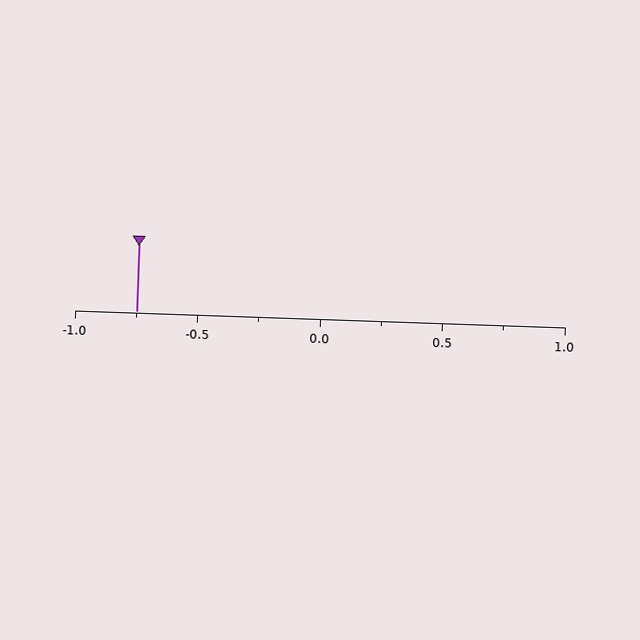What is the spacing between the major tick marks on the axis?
The major ticks are spaced 0.5 apart.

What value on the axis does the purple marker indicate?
The marker indicates approximately -0.75.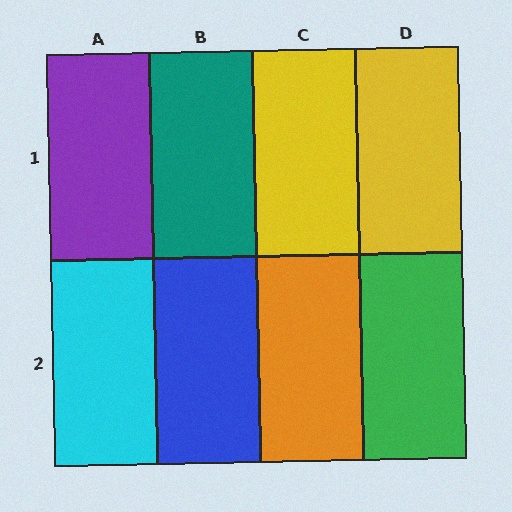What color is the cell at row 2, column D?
Green.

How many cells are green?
1 cell is green.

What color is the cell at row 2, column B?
Blue.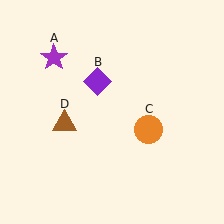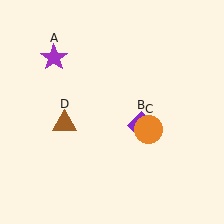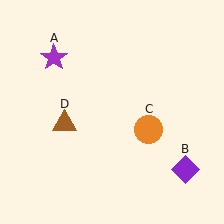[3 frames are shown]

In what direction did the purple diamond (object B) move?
The purple diamond (object B) moved down and to the right.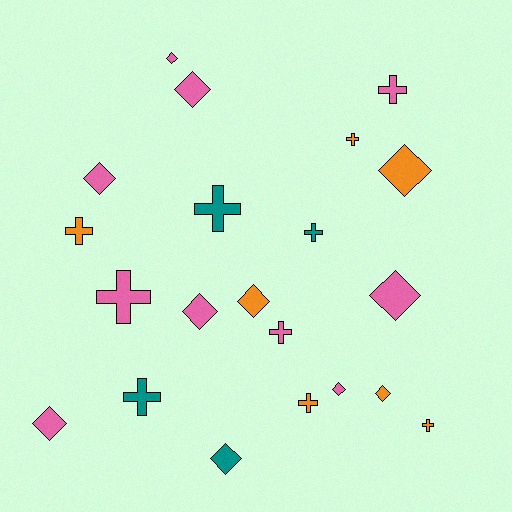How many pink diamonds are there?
There are 7 pink diamonds.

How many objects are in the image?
There are 21 objects.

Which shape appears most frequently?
Diamond, with 11 objects.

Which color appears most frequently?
Pink, with 10 objects.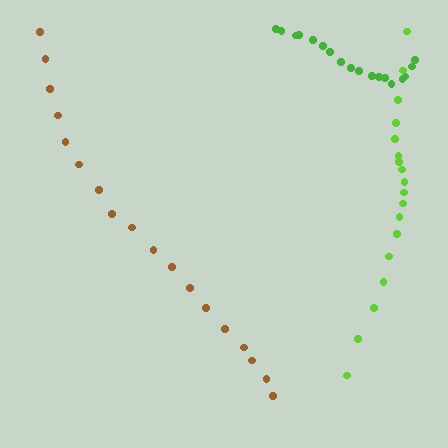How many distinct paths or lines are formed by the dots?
There are 3 distinct paths.